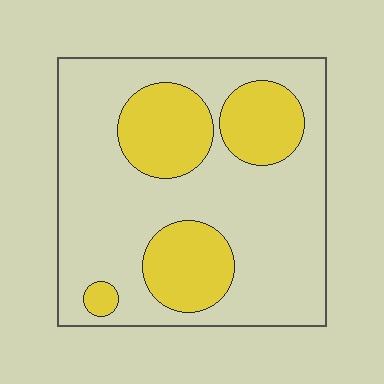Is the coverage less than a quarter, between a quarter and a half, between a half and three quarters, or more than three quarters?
Between a quarter and a half.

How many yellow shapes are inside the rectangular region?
4.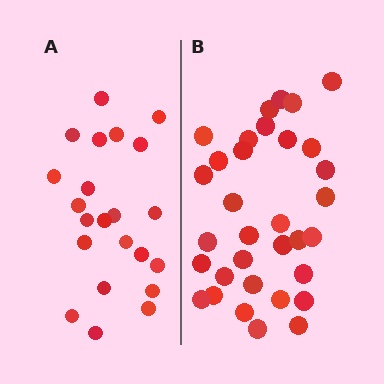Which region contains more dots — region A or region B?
Region B (the right region) has more dots.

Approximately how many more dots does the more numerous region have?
Region B has roughly 12 or so more dots than region A.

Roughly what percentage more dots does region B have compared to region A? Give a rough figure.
About 50% more.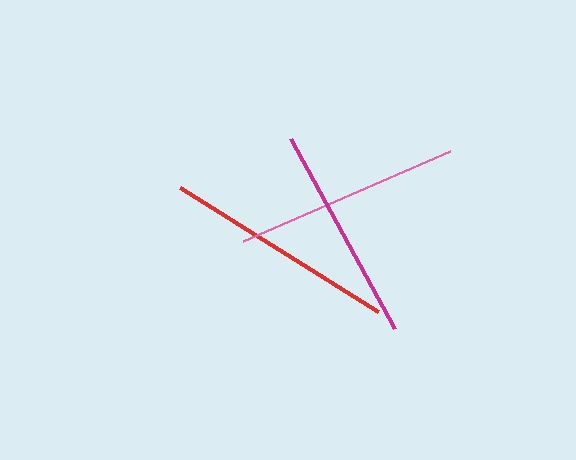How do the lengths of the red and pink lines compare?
The red and pink lines are approximately the same length.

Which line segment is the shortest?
The magenta line is the shortest at approximately 217 pixels.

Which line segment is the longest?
The red line is the longest at approximately 234 pixels.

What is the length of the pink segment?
The pink segment is approximately 226 pixels long.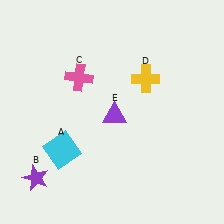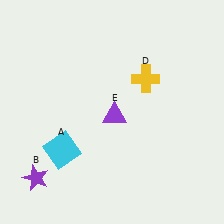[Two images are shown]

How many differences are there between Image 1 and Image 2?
There is 1 difference between the two images.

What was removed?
The pink cross (C) was removed in Image 2.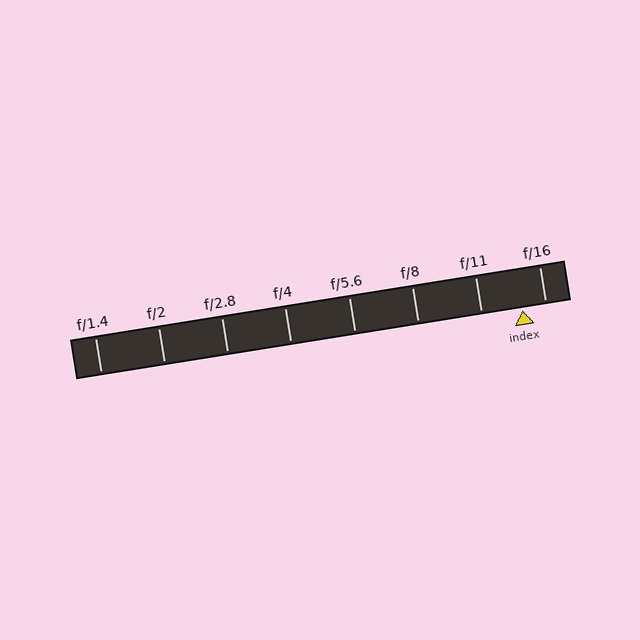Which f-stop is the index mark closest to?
The index mark is closest to f/16.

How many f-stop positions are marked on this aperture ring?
There are 8 f-stop positions marked.